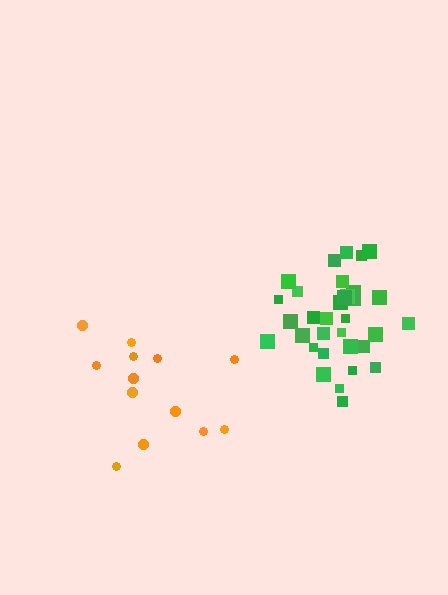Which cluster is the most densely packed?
Green.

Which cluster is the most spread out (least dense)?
Orange.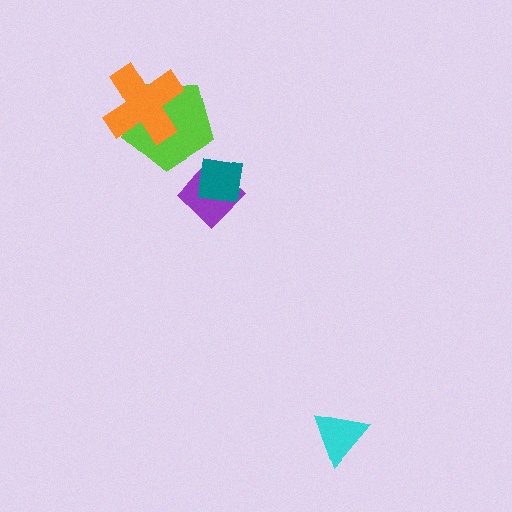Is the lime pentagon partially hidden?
Yes, it is partially covered by another shape.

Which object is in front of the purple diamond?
The teal square is in front of the purple diamond.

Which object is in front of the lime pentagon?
The orange cross is in front of the lime pentagon.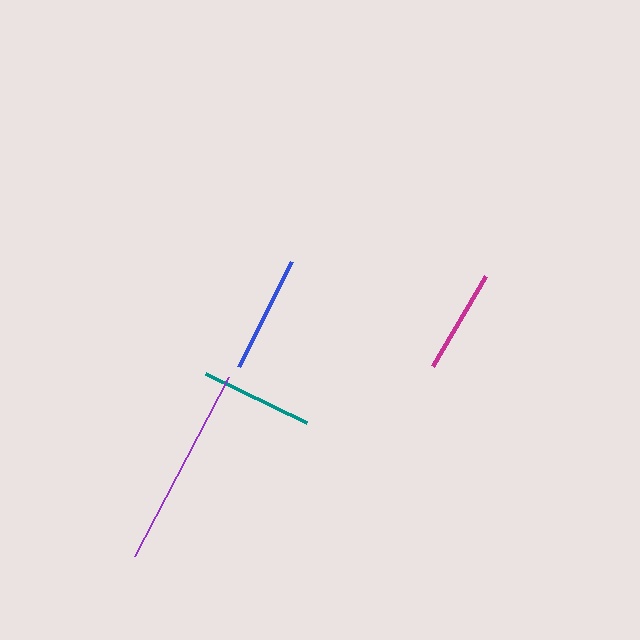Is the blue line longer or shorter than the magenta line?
The blue line is longer than the magenta line.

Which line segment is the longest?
The purple line is the longest at approximately 202 pixels.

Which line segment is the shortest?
The magenta line is the shortest at approximately 104 pixels.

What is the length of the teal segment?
The teal segment is approximately 113 pixels long.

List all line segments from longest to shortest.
From longest to shortest: purple, blue, teal, magenta.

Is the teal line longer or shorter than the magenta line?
The teal line is longer than the magenta line.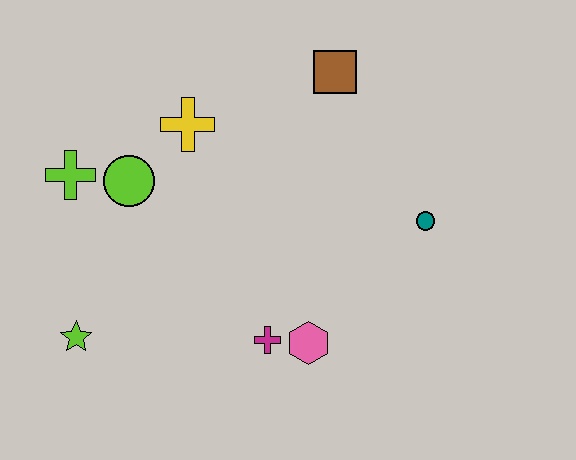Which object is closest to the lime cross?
The lime circle is closest to the lime cross.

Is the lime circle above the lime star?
Yes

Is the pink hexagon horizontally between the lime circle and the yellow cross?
No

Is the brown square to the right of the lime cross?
Yes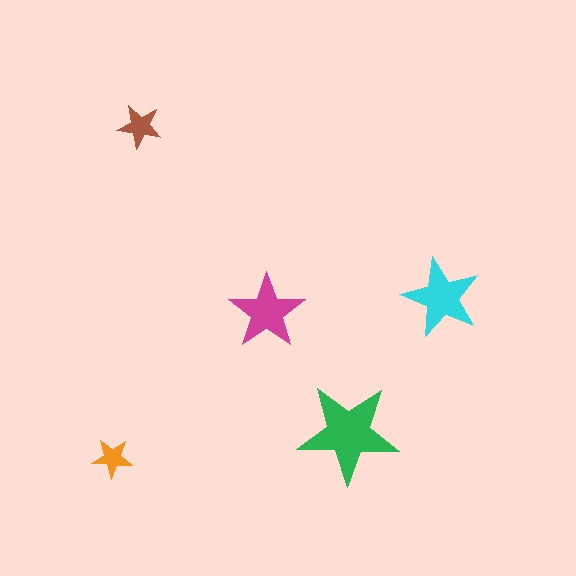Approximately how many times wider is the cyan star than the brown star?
About 2 times wider.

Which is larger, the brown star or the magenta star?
The magenta one.